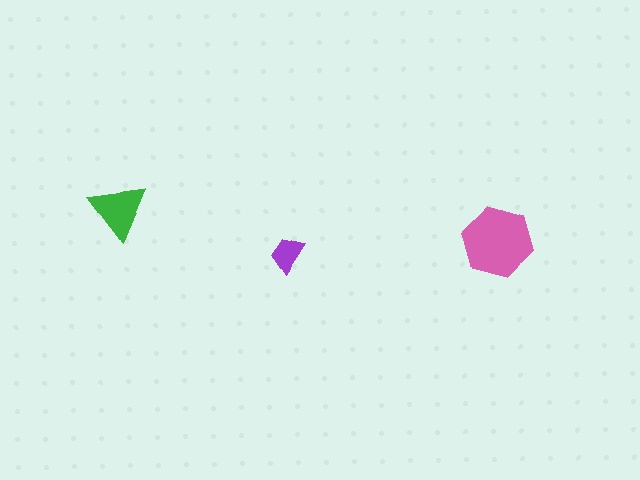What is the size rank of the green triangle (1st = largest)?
2nd.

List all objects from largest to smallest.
The pink hexagon, the green triangle, the purple trapezoid.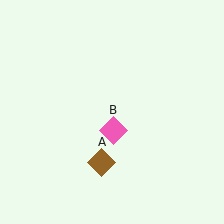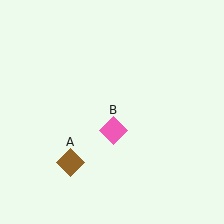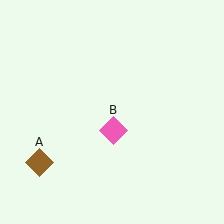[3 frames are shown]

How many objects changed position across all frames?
1 object changed position: brown diamond (object A).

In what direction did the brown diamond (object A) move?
The brown diamond (object A) moved left.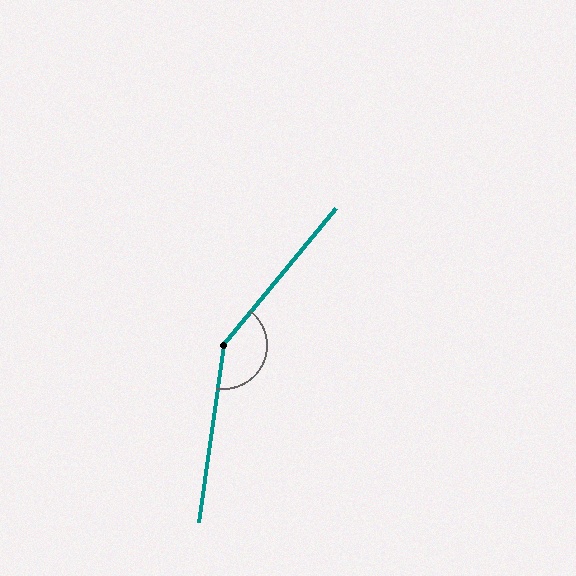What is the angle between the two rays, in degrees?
Approximately 149 degrees.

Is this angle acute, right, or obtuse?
It is obtuse.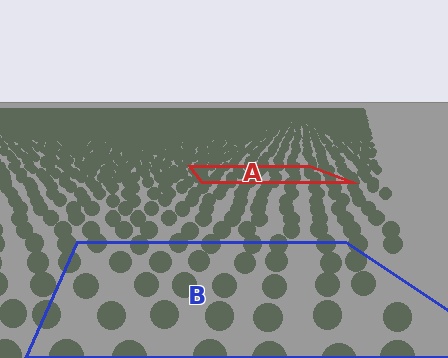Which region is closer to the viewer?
Region B is closer. The texture elements there are larger and more spread out.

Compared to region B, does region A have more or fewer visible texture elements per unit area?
Region A has more texture elements per unit area — they are packed more densely because it is farther away.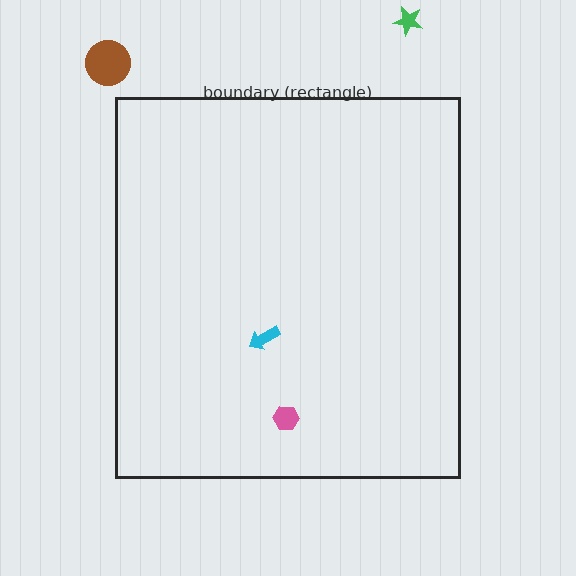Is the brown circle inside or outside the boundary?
Outside.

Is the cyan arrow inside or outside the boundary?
Inside.